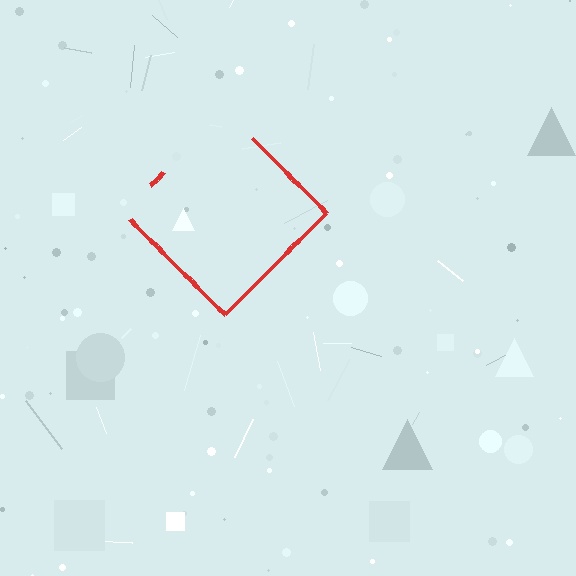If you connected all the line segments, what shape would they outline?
They would outline a diamond.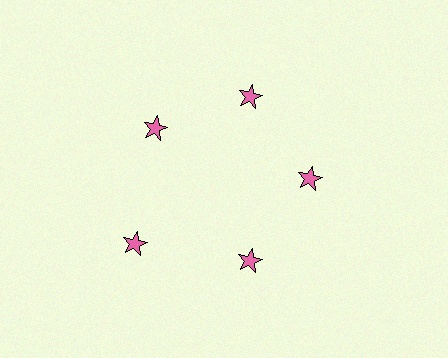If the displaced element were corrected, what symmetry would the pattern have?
It would have 5-fold rotational symmetry — the pattern would map onto itself every 72 degrees.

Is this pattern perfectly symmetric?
No. The 5 pink stars are arranged in a ring, but one element near the 8 o'clock position is pushed outward from the center, breaking the 5-fold rotational symmetry.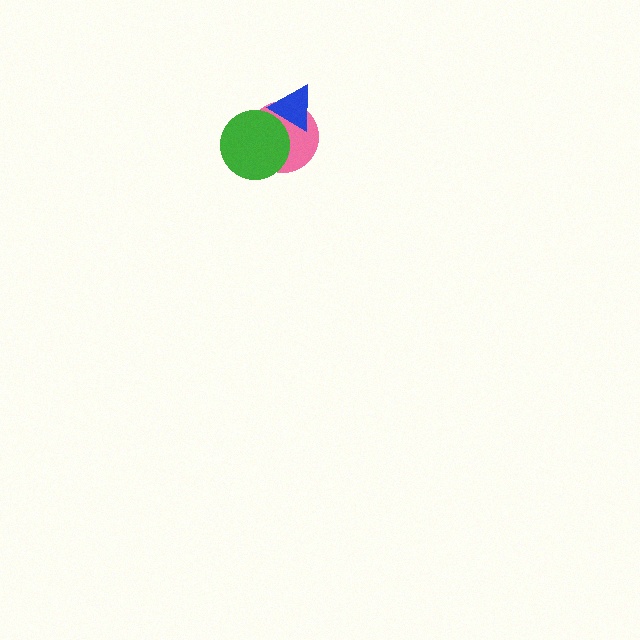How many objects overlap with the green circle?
2 objects overlap with the green circle.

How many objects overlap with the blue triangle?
2 objects overlap with the blue triangle.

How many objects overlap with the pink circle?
2 objects overlap with the pink circle.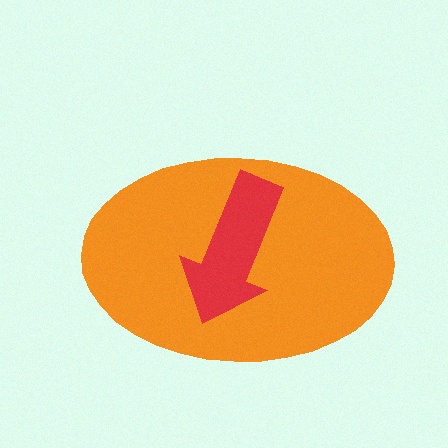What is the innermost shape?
The red arrow.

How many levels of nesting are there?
2.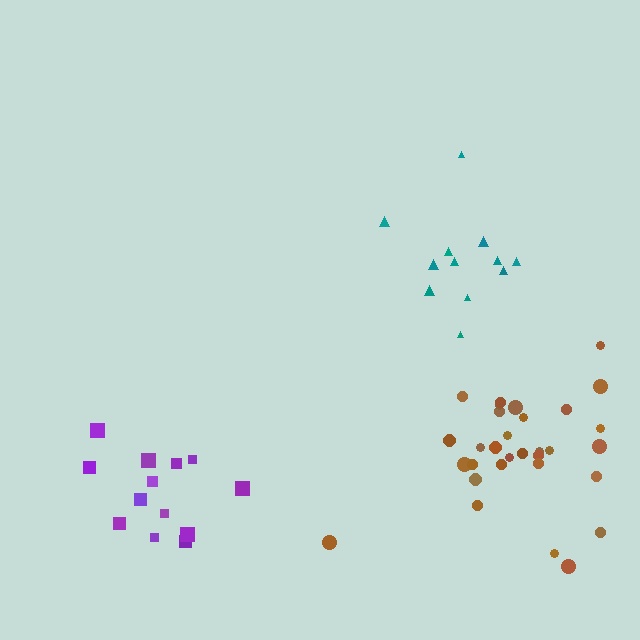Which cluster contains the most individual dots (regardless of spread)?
Brown (31).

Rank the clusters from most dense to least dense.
brown, purple, teal.